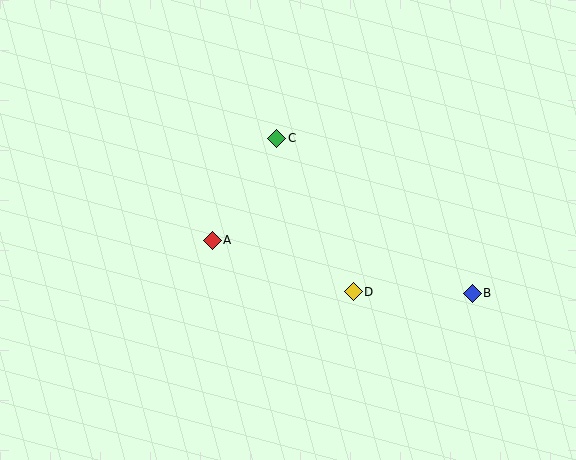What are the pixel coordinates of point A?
Point A is at (212, 240).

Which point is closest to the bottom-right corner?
Point B is closest to the bottom-right corner.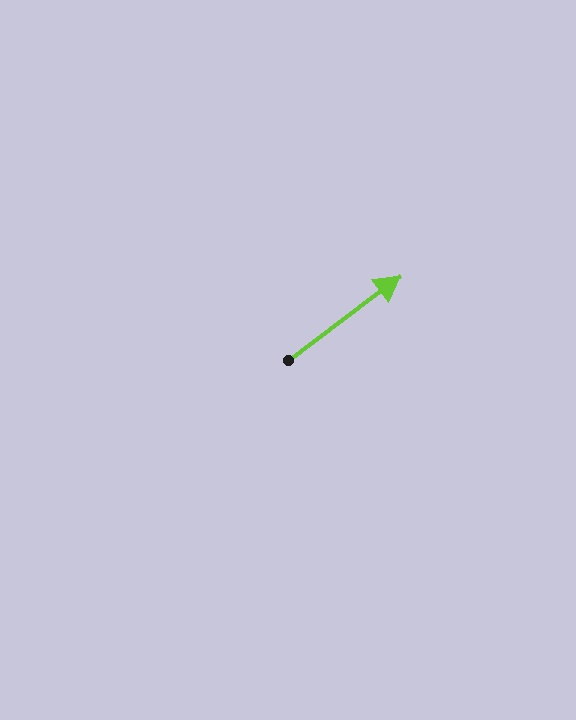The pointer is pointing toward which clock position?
Roughly 2 o'clock.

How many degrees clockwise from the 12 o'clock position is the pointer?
Approximately 53 degrees.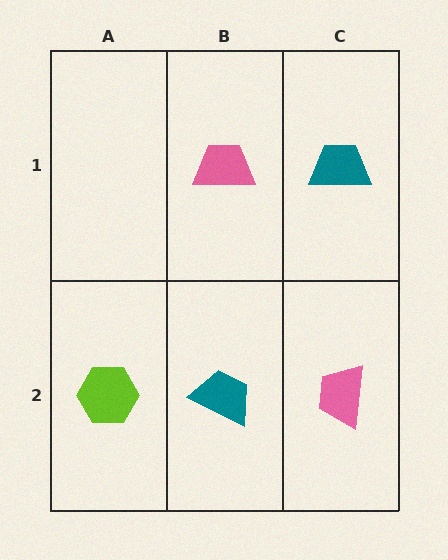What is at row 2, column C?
A pink trapezoid.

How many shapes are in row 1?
2 shapes.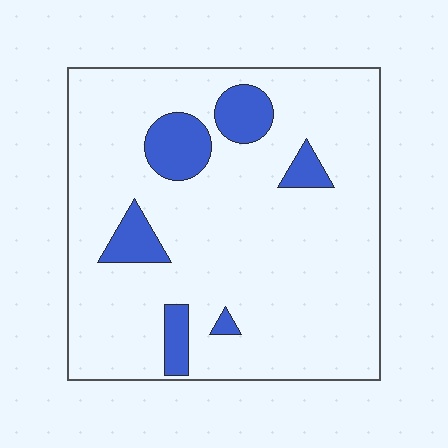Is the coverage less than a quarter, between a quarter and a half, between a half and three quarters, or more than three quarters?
Less than a quarter.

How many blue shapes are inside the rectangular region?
6.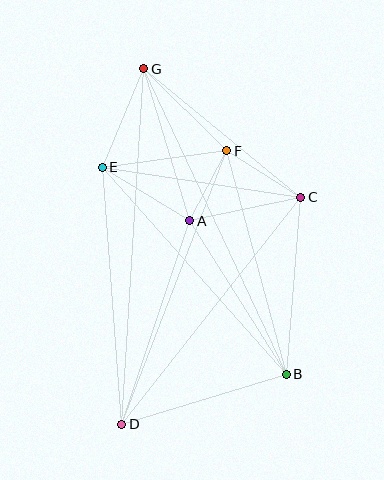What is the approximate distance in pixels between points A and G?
The distance between A and G is approximately 159 pixels.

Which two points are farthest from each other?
Points D and G are farthest from each other.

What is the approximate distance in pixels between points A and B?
The distance between A and B is approximately 181 pixels.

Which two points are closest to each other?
Points A and F are closest to each other.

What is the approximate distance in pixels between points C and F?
The distance between C and F is approximately 87 pixels.